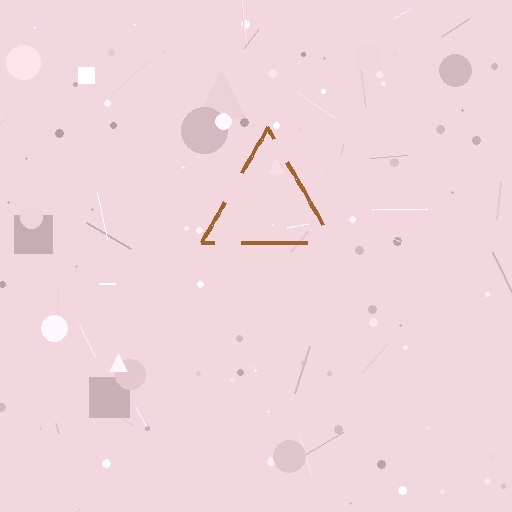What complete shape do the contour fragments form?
The contour fragments form a triangle.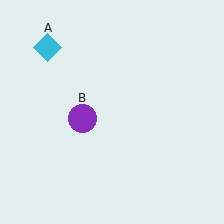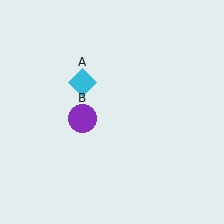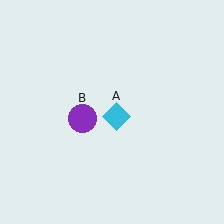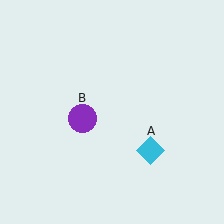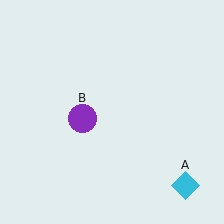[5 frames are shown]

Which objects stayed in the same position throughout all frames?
Purple circle (object B) remained stationary.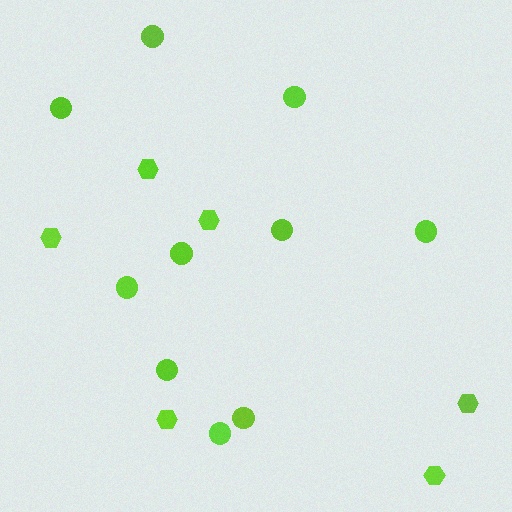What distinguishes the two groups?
There are 2 groups: one group of circles (10) and one group of hexagons (6).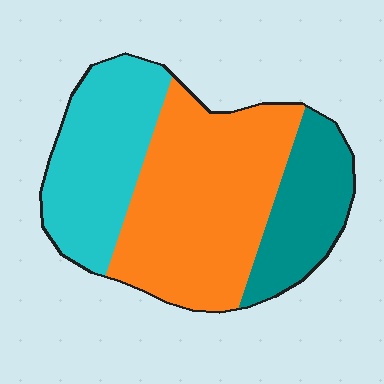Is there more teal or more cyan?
Cyan.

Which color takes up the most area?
Orange, at roughly 50%.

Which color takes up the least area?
Teal, at roughly 20%.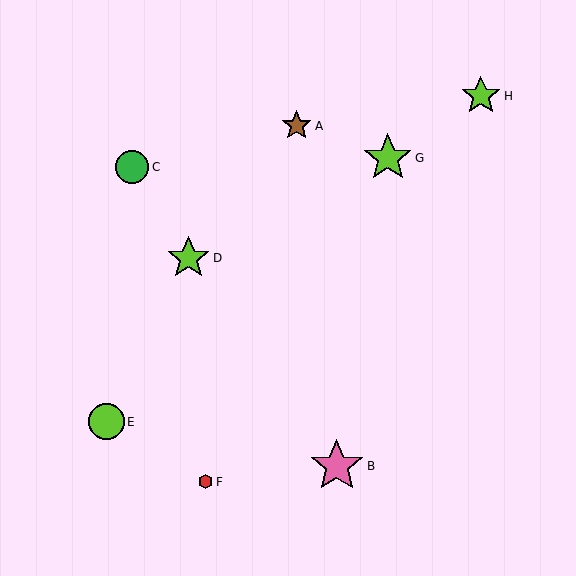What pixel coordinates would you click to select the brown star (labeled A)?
Click at (297, 126) to select the brown star A.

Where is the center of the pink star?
The center of the pink star is at (337, 466).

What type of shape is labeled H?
Shape H is a lime star.